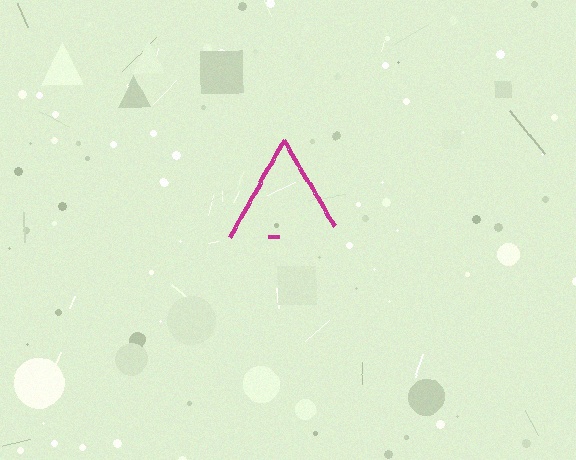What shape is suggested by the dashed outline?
The dashed outline suggests a triangle.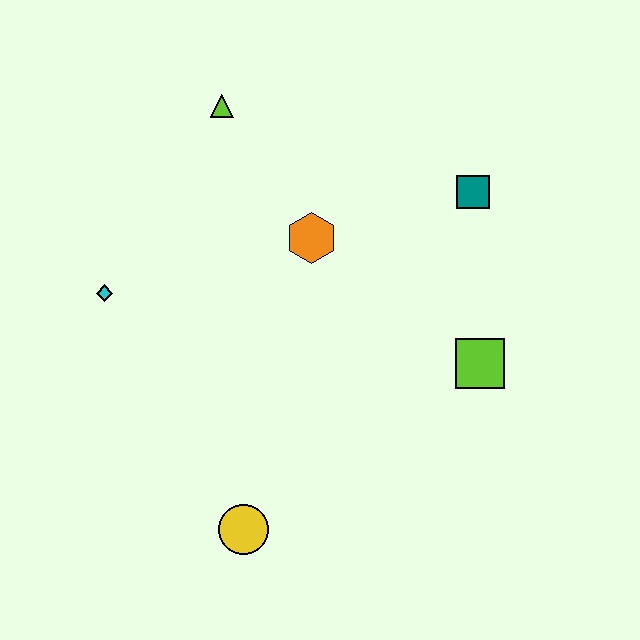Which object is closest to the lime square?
The teal square is closest to the lime square.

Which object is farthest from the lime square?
The cyan diamond is farthest from the lime square.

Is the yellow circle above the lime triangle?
No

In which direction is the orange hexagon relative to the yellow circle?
The orange hexagon is above the yellow circle.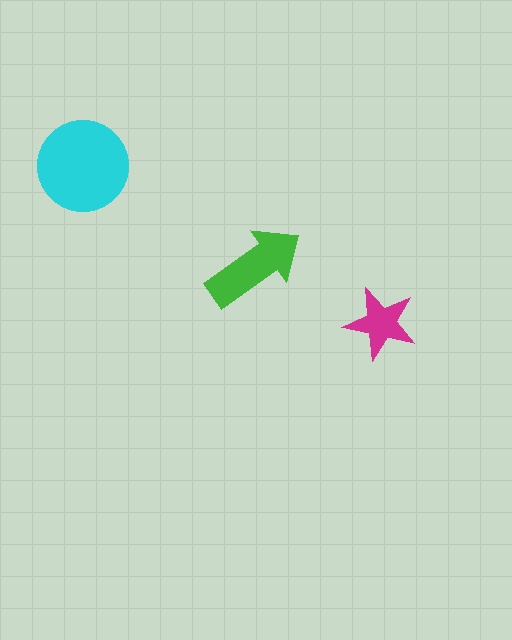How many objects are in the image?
There are 3 objects in the image.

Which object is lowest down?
The magenta star is bottommost.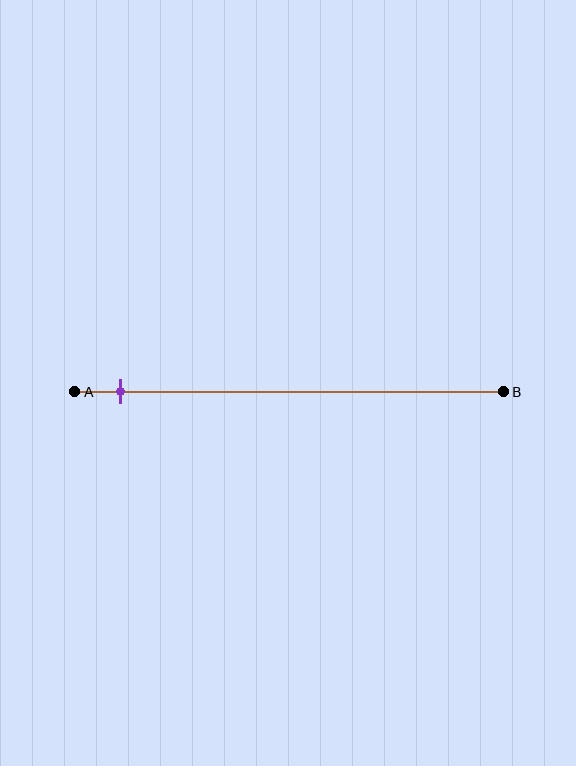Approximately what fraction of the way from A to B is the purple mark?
The purple mark is approximately 10% of the way from A to B.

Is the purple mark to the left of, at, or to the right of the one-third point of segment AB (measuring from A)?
The purple mark is to the left of the one-third point of segment AB.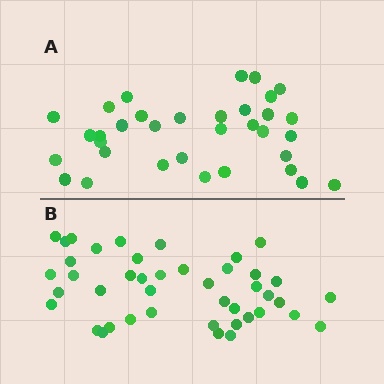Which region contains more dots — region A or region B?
Region B (the bottom region) has more dots.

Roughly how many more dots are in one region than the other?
Region B has roughly 8 or so more dots than region A.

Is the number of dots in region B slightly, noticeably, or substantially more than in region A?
Region B has noticeably more, but not dramatically so. The ratio is roughly 1.3 to 1.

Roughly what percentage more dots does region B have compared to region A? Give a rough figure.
About 25% more.